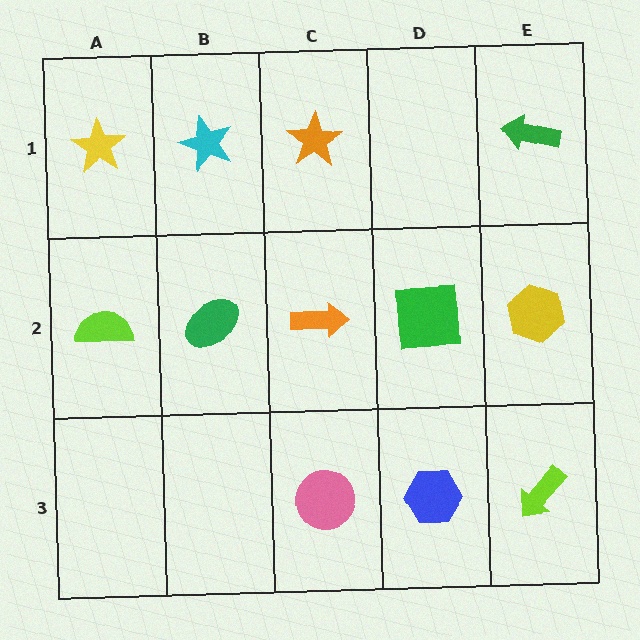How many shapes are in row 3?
3 shapes.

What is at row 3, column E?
A lime arrow.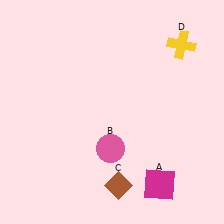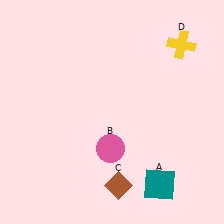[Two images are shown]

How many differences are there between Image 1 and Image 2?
There is 1 difference between the two images.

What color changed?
The square (A) changed from magenta in Image 1 to teal in Image 2.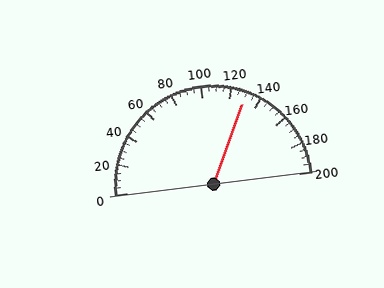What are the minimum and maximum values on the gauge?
The gauge ranges from 0 to 200.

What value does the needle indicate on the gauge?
The needle indicates approximately 130.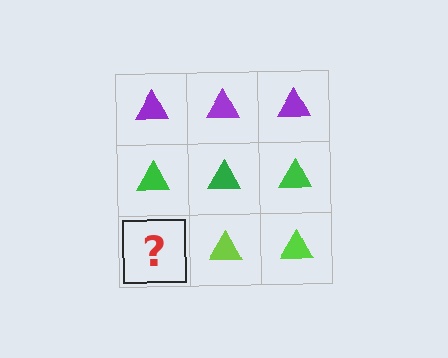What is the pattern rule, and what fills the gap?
The rule is that each row has a consistent color. The gap should be filled with a lime triangle.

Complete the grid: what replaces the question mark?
The question mark should be replaced with a lime triangle.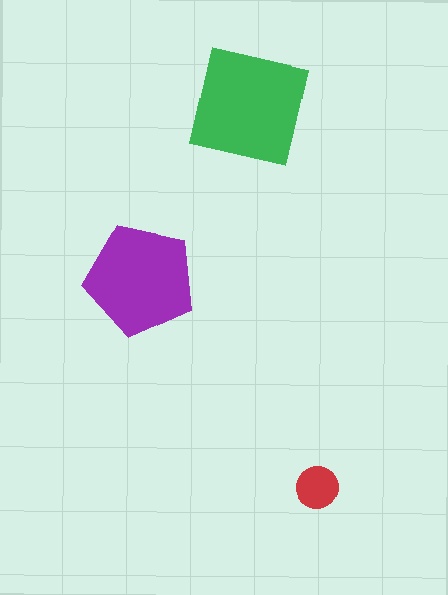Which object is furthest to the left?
The purple pentagon is leftmost.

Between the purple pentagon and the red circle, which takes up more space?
The purple pentagon.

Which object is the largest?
The green square.